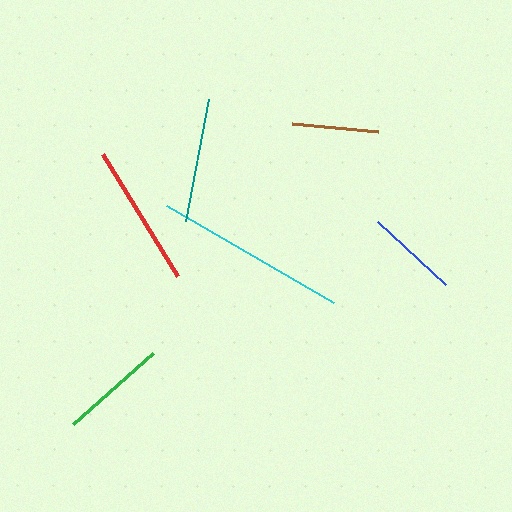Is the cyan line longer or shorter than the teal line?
The cyan line is longer than the teal line.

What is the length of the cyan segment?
The cyan segment is approximately 193 pixels long.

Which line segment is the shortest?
The brown line is the shortest at approximately 87 pixels.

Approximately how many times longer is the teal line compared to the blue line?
The teal line is approximately 1.3 times the length of the blue line.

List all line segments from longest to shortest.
From longest to shortest: cyan, red, teal, green, blue, brown.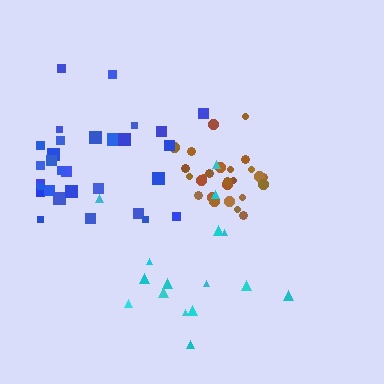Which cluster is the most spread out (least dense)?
Cyan.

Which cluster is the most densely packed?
Brown.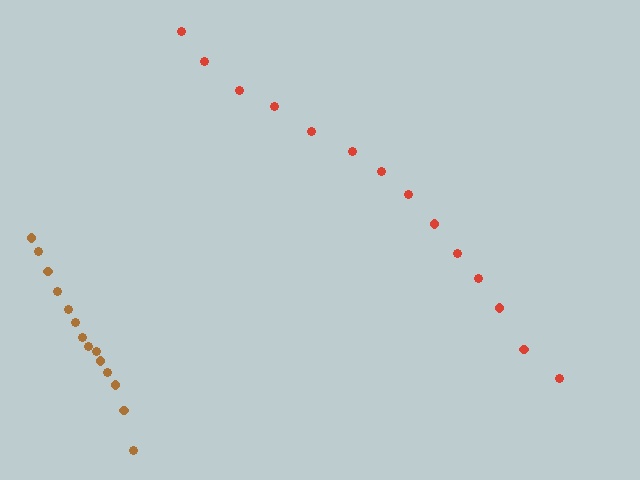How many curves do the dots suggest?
There are 2 distinct paths.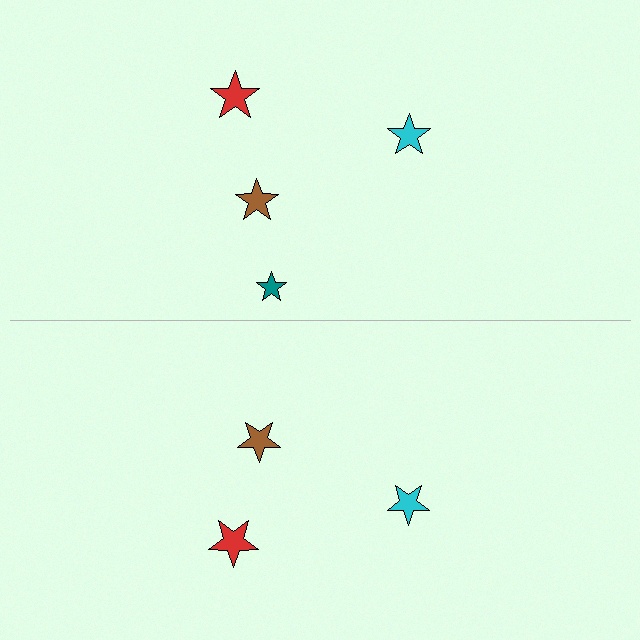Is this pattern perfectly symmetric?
No, the pattern is not perfectly symmetric. A teal star is missing from the bottom side.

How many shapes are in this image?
There are 7 shapes in this image.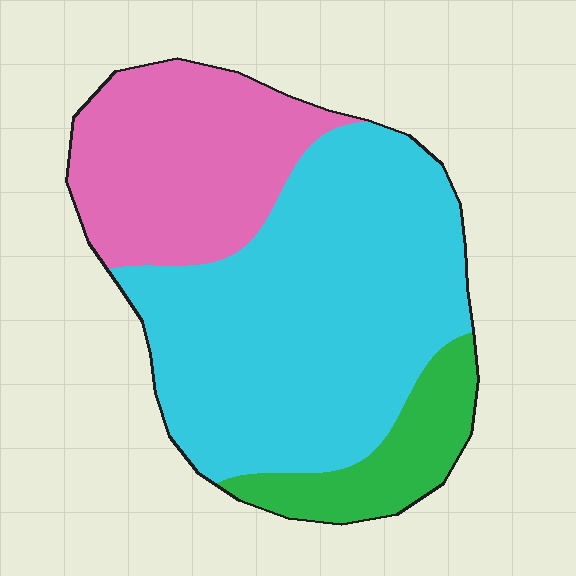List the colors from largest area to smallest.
From largest to smallest: cyan, pink, green.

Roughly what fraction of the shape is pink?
Pink covers around 30% of the shape.